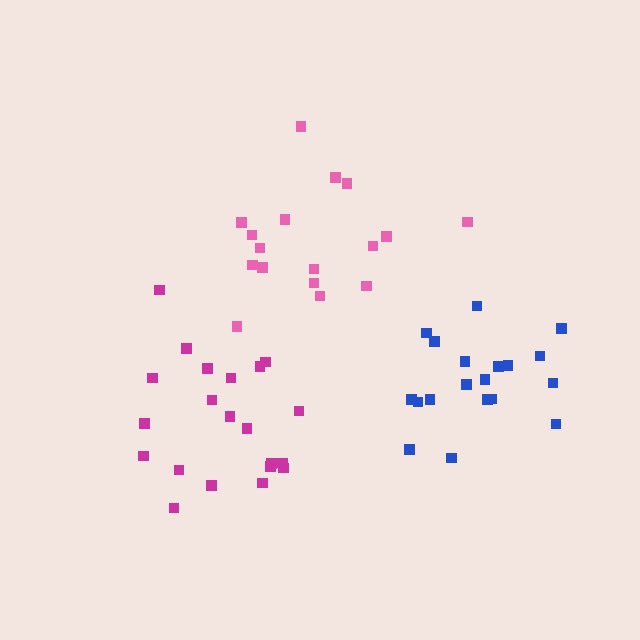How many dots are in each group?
Group 1: 21 dots, Group 2: 19 dots, Group 3: 17 dots (57 total).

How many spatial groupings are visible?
There are 3 spatial groupings.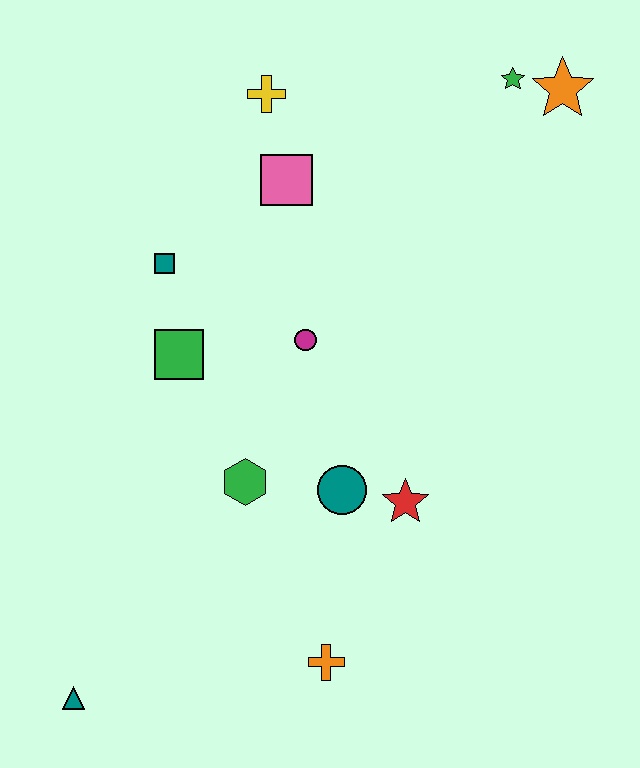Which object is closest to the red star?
The teal circle is closest to the red star.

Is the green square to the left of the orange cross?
Yes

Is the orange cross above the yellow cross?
No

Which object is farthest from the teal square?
The teal triangle is farthest from the teal square.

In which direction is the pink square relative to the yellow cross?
The pink square is below the yellow cross.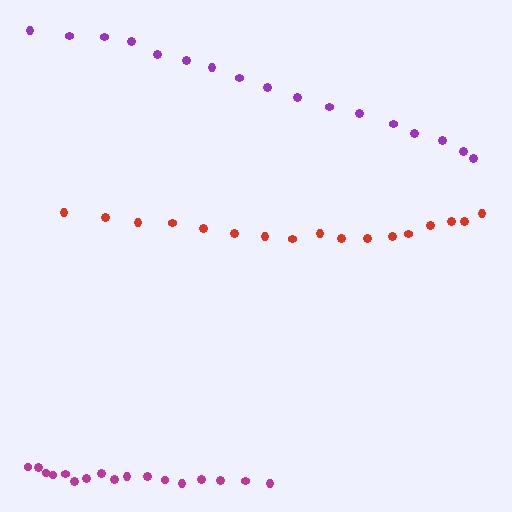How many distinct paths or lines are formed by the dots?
There are 3 distinct paths.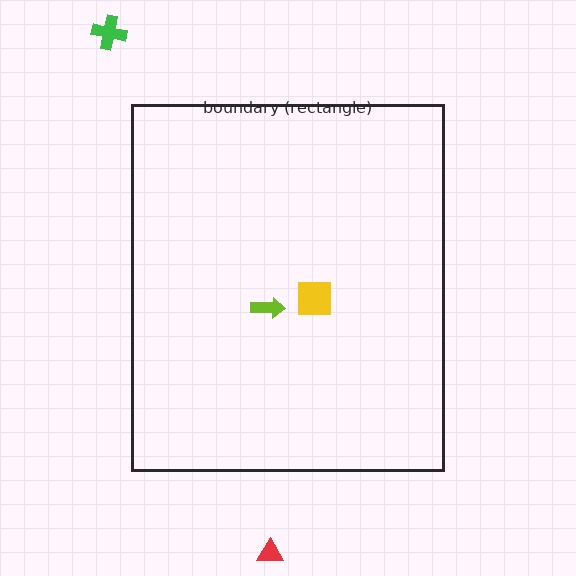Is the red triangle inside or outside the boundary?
Outside.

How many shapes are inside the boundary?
2 inside, 2 outside.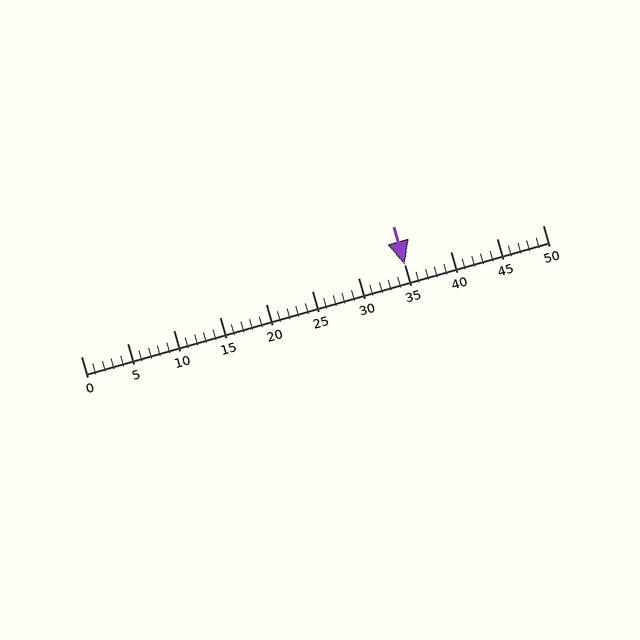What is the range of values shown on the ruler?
The ruler shows values from 0 to 50.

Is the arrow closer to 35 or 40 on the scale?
The arrow is closer to 35.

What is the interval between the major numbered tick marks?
The major tick marks are spaced 5 units apart.